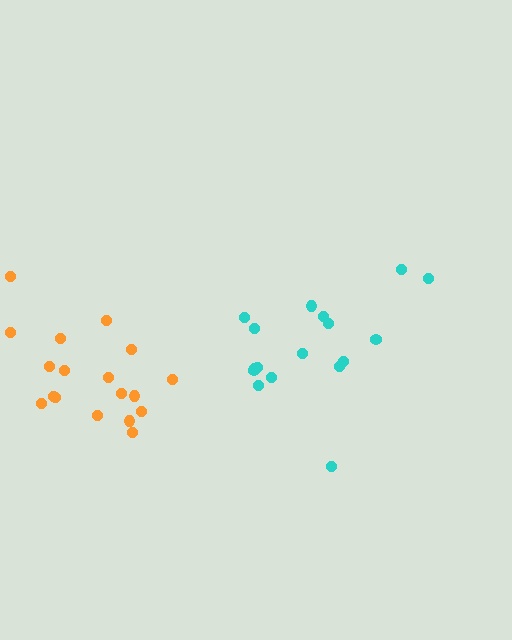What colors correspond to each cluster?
The clusters are colored: orange, cyan.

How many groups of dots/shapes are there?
There are 2 groups.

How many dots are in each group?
Group 1: 18 dots, Group 2: 17 dots (35 total).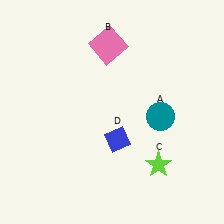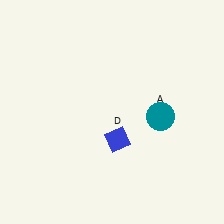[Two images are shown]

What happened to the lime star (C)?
The lime star (C) was removed in Image 2. It was in the bottom-right area of Image 1.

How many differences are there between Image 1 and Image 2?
There are 2 differences between the two images.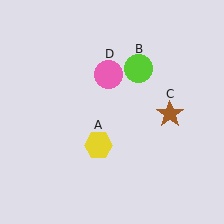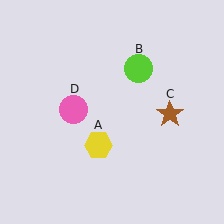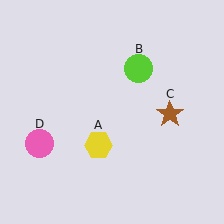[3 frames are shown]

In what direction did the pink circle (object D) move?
The pink circle (object D) moved down and to the left.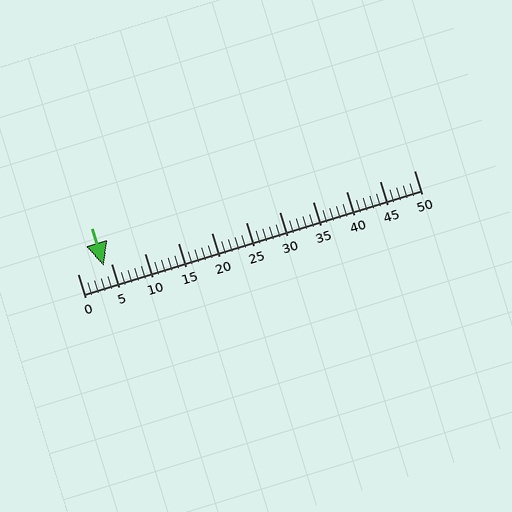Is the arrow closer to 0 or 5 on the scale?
The arrow is closer to 5.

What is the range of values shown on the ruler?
The ruler shows values from 0 to 50.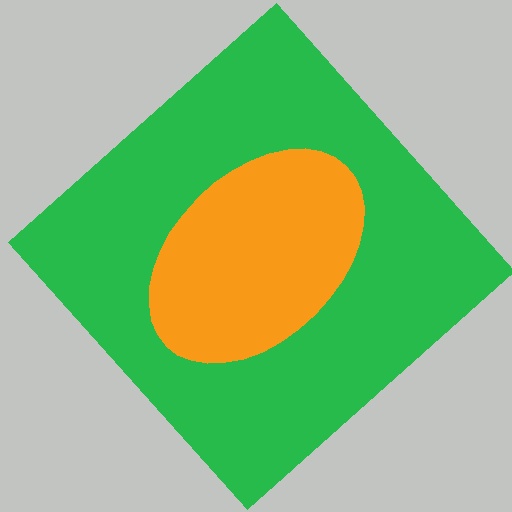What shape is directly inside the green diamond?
The orange ellipse.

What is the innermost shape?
The orange ellipse.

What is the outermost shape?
The green diamond.